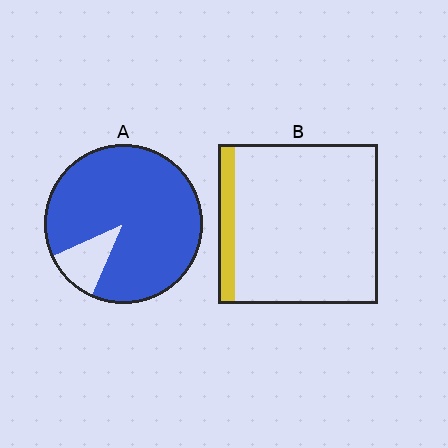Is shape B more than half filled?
No.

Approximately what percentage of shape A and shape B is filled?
A is approximately 90% and B is approximately 10%.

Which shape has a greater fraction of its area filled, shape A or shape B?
Shape A.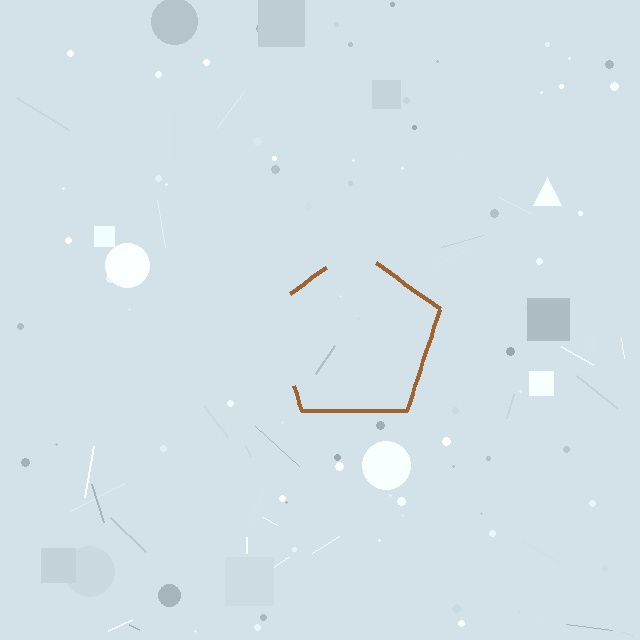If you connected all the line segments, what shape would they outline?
They would outline a pentagon.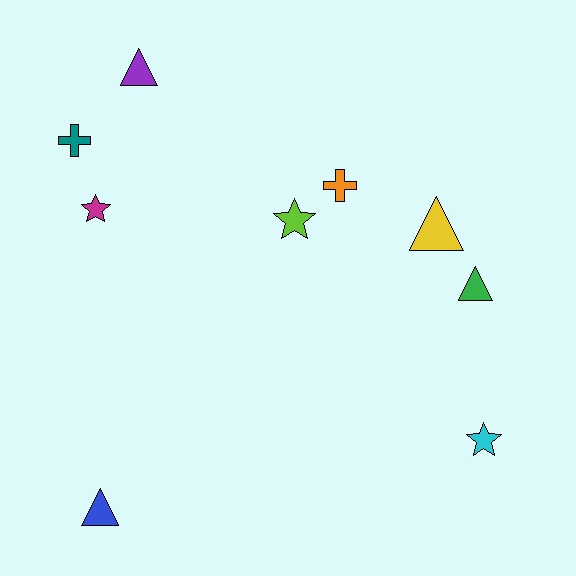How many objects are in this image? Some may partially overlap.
There are 9 objects.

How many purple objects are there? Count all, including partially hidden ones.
There is 1 purple object.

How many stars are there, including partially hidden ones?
There are 3 stars.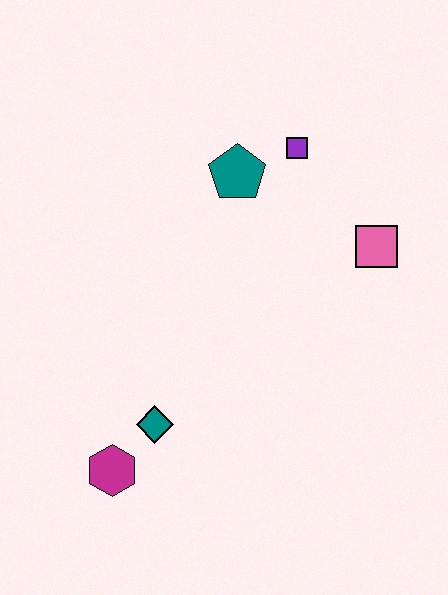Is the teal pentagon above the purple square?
No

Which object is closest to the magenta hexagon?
The teal diamond is closest to the magenta hexagon.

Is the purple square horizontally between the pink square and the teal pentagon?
Yes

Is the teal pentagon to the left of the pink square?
Yes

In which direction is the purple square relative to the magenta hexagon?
The purple square is above the magenta hexagon.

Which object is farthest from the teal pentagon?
The magenta hexagon is farthest from the teal pentagon.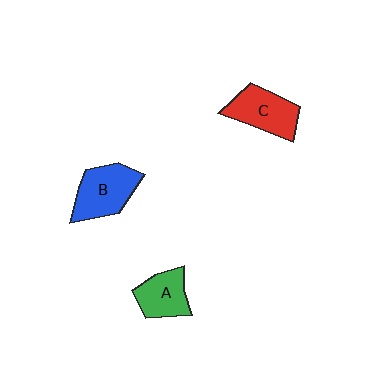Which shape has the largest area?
Shape B (blue).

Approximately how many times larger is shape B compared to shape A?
Approximately 1.3 times.